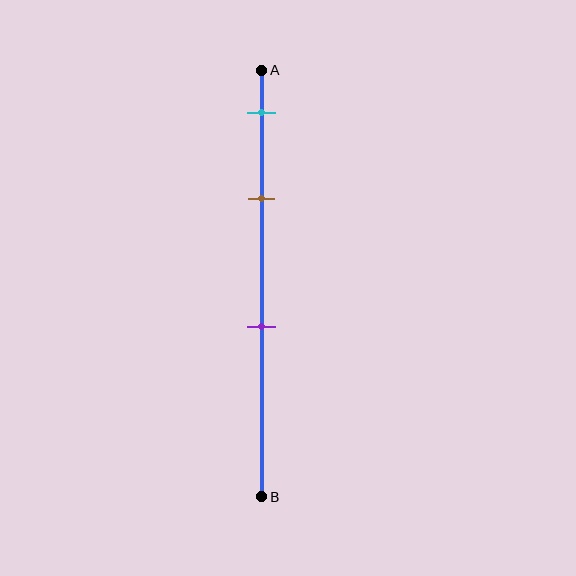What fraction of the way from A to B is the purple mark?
The purple mark is approximately 60% (0.6) of the way from A to B.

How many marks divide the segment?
There are 3 marks dividing the segment.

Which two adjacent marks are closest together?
The cyan and brown marks are the closest adjacent pair.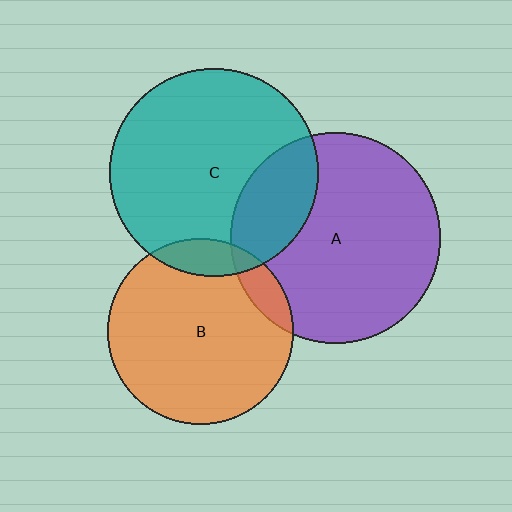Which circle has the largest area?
Circle A (purple).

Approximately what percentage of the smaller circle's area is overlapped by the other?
Approximately 10%.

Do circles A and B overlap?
Yes.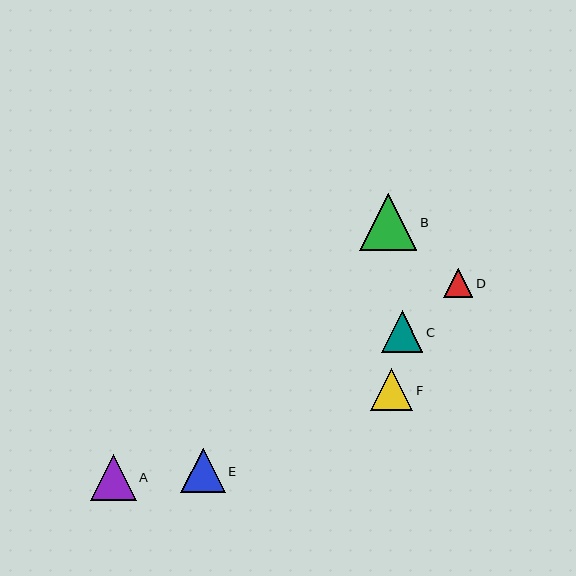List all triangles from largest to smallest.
From largest to smallest: B, A, E, F, C, D.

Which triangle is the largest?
Triangle B is the largest with a size of approximately 58 pixels.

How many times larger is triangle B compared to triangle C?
Triangle B is approximately 1.4 times the size of triangle C.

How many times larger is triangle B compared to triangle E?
Triangle B is approximately 1.3 times the size of triangle E.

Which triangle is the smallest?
Triangle D is the smallest with a size of approximately 29 pixels.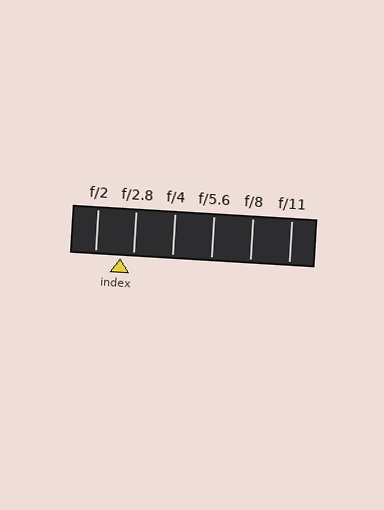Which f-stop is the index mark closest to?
The index mark is closest to f/2.8.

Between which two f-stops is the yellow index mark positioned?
The index mark is between f/2 and f/2.8.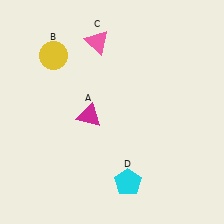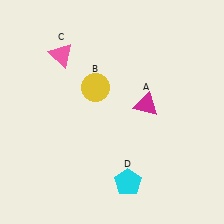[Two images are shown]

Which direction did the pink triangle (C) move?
The pink triangle (C) moved left.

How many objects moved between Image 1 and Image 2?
3 objects moved between the two images.